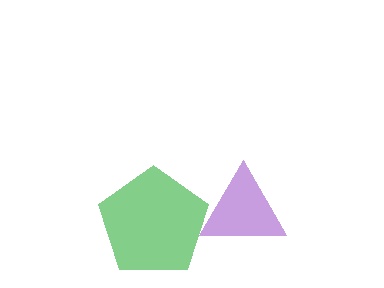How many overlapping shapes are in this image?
There are 2 overlapping shapes in the image.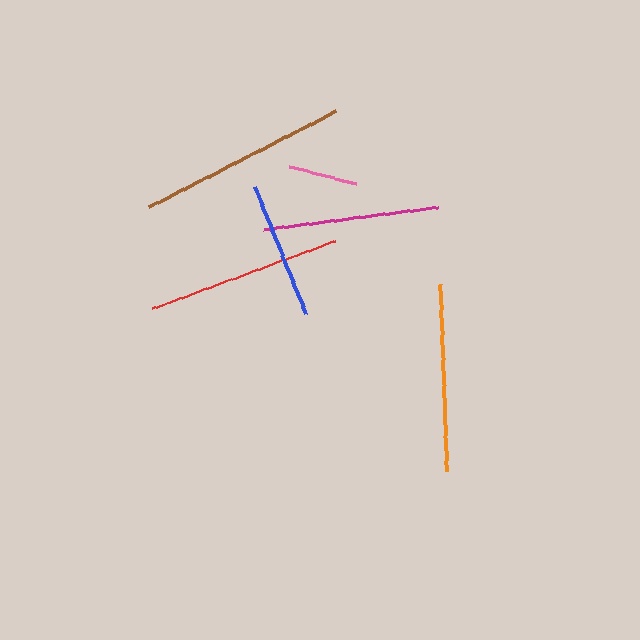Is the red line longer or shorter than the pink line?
The red line is longer than the pink line.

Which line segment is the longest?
The brown line is the longest at approximately 210 pixels.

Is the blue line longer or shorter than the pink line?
The blue line is longer than the pink line.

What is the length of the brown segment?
The brown segment is approximately 210 pixels long.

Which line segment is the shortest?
The pink line is the shortest at approximately 70 pixels.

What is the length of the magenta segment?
The magenta segment is approximately 176 pixels long.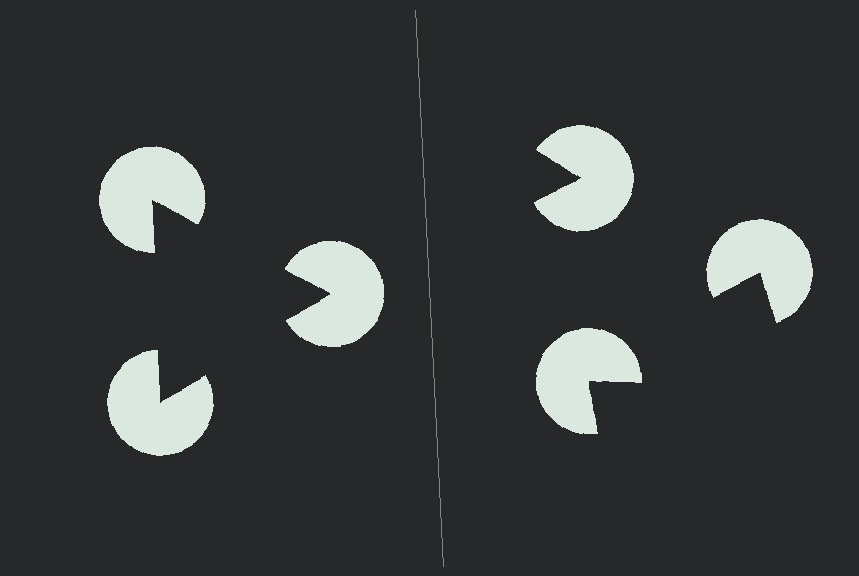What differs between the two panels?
The pac-man discs are positioned identically on both sides; only the wedge orientations differ. On the left they align to a triangle; on the right they are misaligned.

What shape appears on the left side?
An illusory triangle.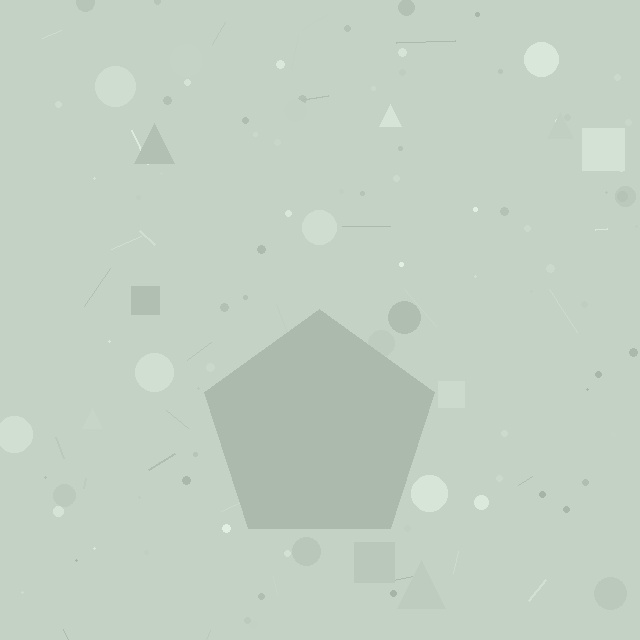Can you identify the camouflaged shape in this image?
The camouflaged shape is a pentagon.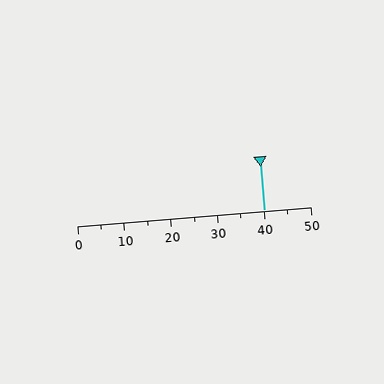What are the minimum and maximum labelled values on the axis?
The axis runs from 0 to 50.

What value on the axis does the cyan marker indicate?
The marker indicates approximately 40.